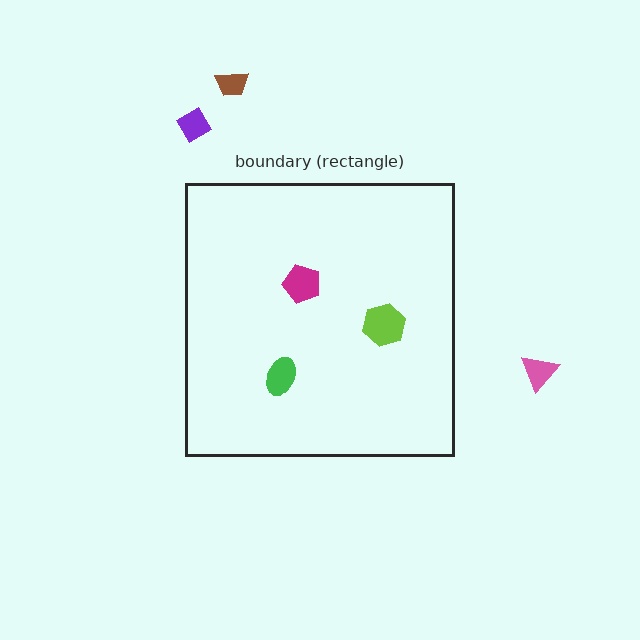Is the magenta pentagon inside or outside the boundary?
Inside.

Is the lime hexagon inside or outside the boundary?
Inside.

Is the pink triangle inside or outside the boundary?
Outside.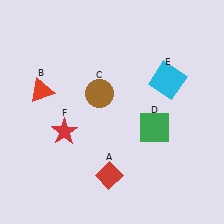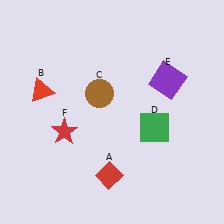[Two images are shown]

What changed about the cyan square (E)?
In Image 1, E is cyan. In Image 2, it changed to purple.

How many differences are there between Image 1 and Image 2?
There is 1 difference between the two images.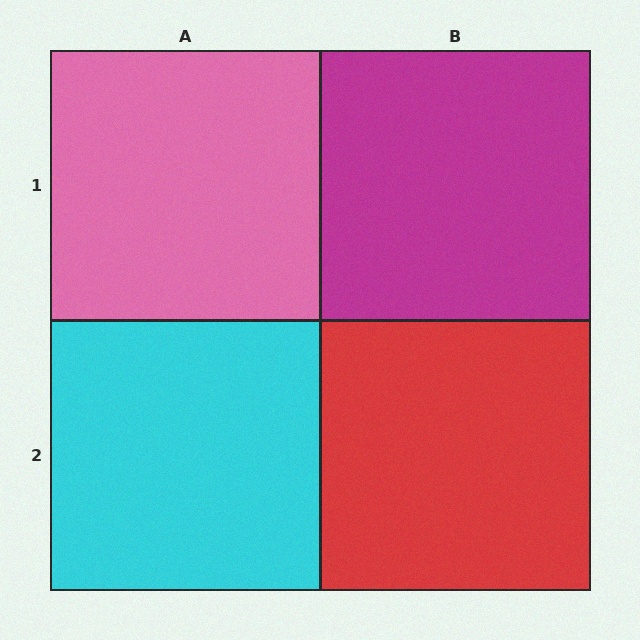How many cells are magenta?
1 cell is magenta.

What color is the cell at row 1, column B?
Magenta.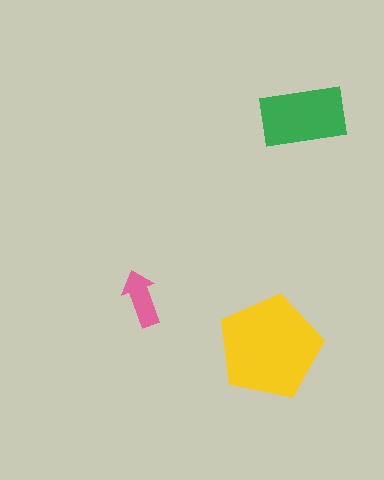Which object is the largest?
The yellow pentagon.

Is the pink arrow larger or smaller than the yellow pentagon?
Smaller.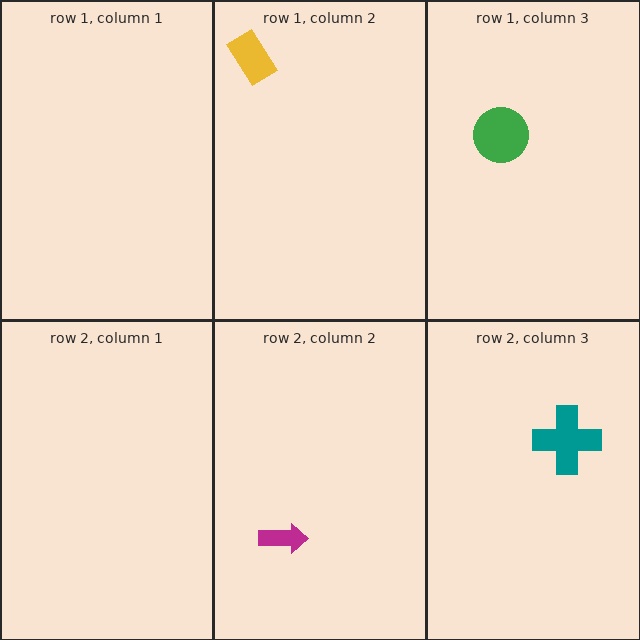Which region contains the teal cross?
The row 2, column 3 region.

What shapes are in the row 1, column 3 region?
The green circle.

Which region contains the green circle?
The row 1, column 3 region.